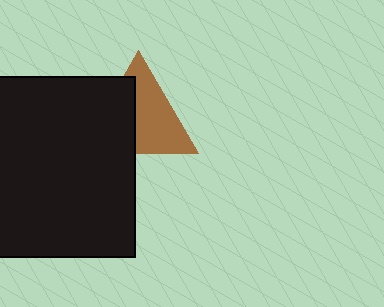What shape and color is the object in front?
The object in front is a black square.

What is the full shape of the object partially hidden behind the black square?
The partially hidden object is a brown triangle.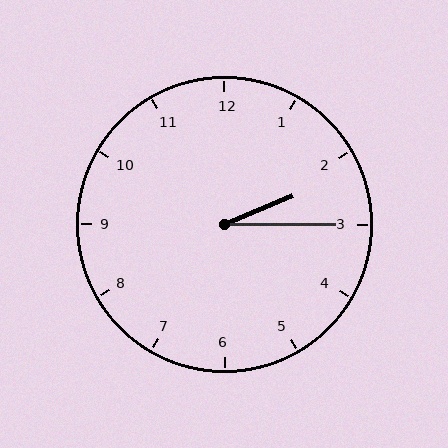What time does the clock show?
2:15.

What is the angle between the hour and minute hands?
Approximately 22 degrees.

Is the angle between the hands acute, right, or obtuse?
It is acute.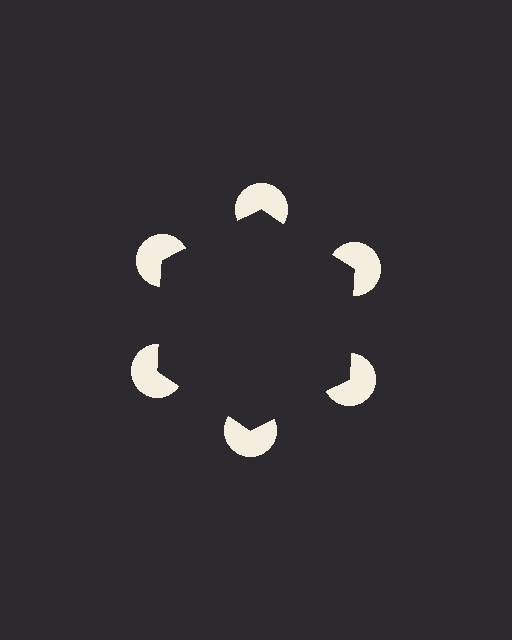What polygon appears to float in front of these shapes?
An illusory hexagon — its edges are inferred from the aligned wedge cuts in the pac-man discs, not physically drawn.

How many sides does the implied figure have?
6 sides.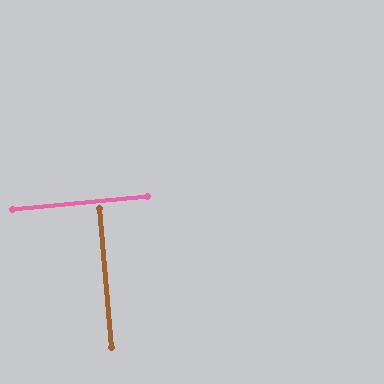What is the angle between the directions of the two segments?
Approximately 90 degrees.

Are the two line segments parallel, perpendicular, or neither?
Perpendicular — they meet at approximately 90°.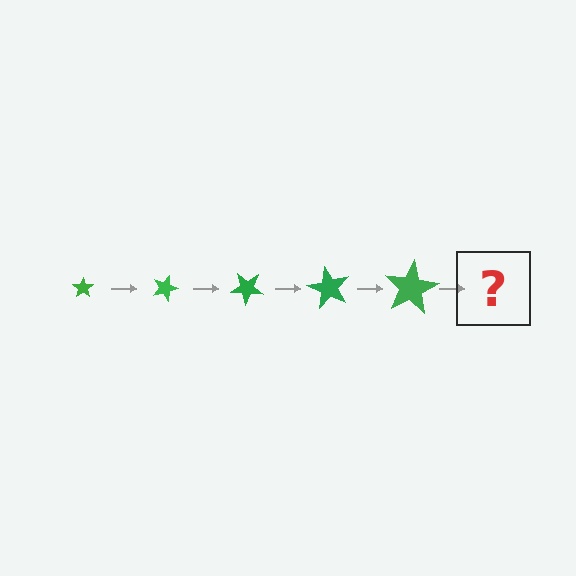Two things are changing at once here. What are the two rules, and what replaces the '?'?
The two rules are that the star grows larger each step and it rotates 20 degrees each step. The '?' should be a star, larger than the previous one and rotated 100 degrees from the start.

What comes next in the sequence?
The next element should be a star, larger than the previous one and rotated 100 degrees from the start.